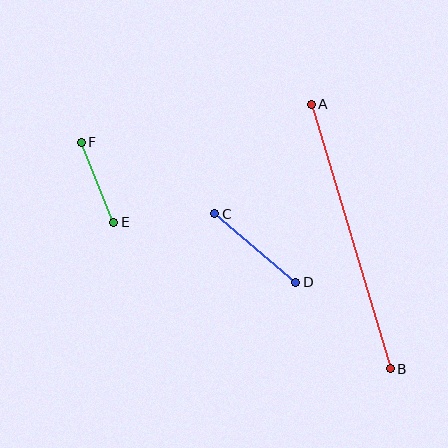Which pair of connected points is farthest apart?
Points A and B are farthest apart.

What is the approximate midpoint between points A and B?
The midpoint is at approximately (351, 236) pixels.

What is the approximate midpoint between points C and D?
The midpoint is at approximately (255, 248) pixels.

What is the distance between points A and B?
The distance is approximately 276 pixels.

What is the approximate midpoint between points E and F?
The midpoint is at approximately (97, 182) pixels.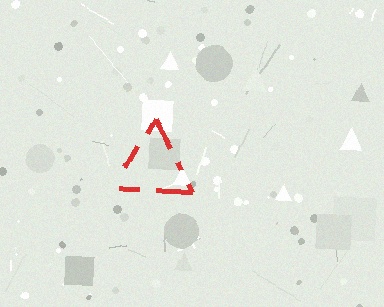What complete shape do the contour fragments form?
The contour fragments form a triangle.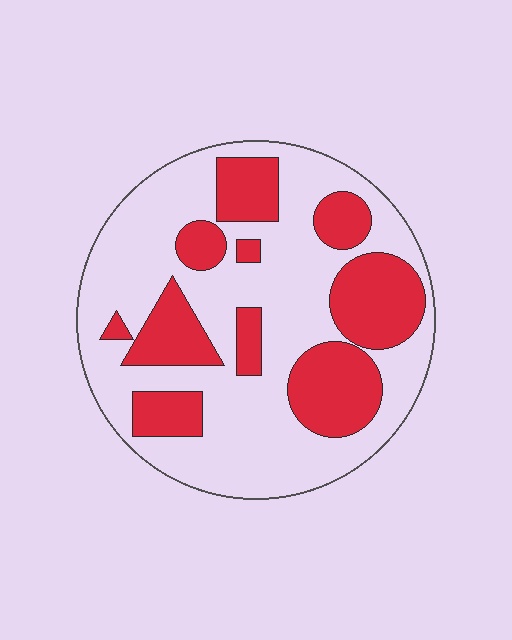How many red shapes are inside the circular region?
10.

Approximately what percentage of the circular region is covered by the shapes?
Approximately 35%.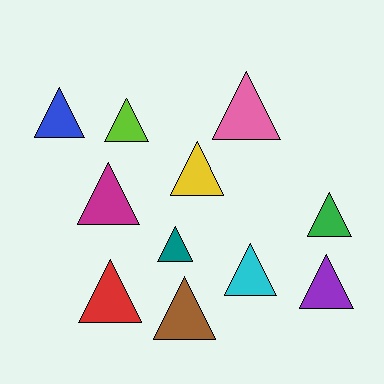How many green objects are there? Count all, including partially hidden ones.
There is 1 green object.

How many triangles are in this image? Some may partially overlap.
There are 11 triangles.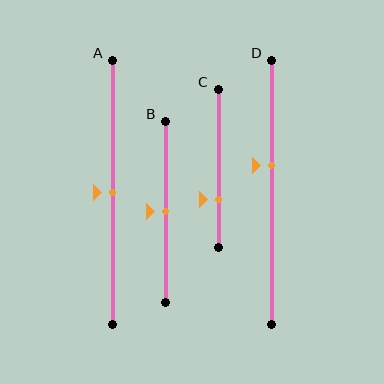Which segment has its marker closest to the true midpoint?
Segment A has its marker closest to the true midpoint.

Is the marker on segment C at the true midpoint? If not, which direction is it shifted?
No, the marker on segment C is shifted downward by about 20% of the segment length.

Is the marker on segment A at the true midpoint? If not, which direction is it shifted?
Yes, the marker on segment A is at the true midpoint.